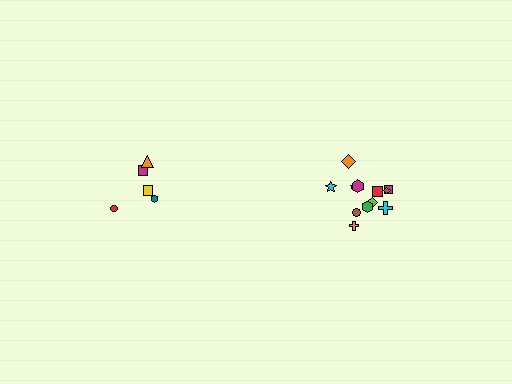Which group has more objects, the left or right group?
The right group.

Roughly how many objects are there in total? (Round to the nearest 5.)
Roughly 15 objects in total.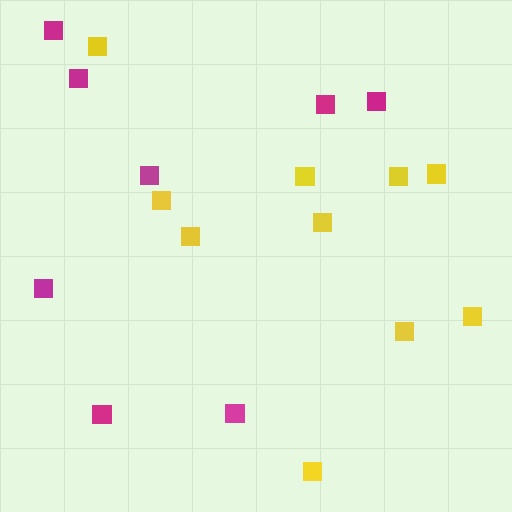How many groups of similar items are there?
There are 2 groups: one group of magenta squares (8) and one group of yellow squares (10).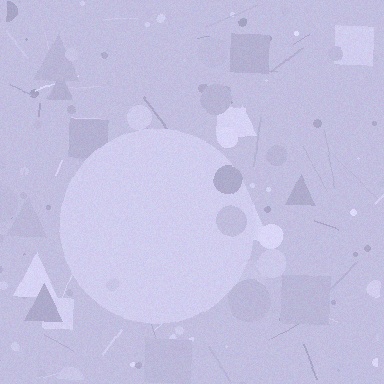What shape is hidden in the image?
A circle is hidden in the image.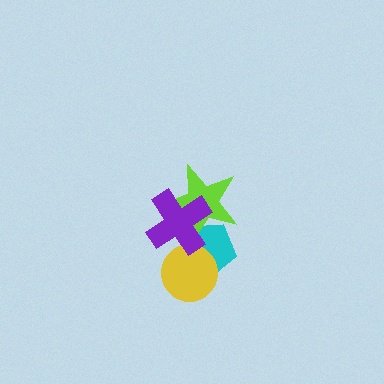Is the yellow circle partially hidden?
Yes, it is partially covered by another shape.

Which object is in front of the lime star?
The purple cross is in front of the lime star.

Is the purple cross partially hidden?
No, no other shape covers it.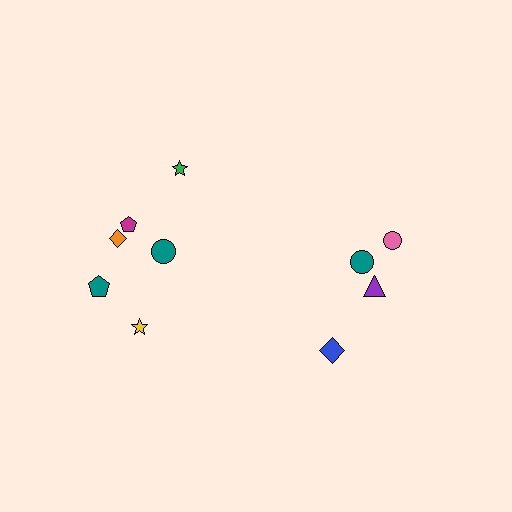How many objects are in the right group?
There are 4 objects.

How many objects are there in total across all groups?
There are 10 objects.